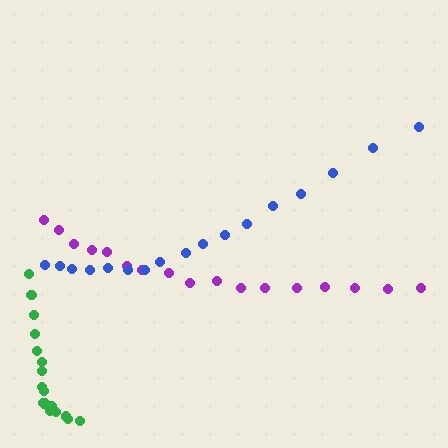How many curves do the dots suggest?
There are 3 distinct paths.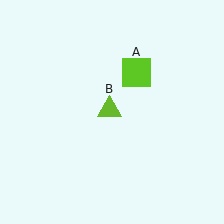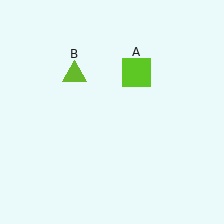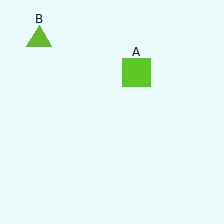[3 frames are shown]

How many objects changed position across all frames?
1 object changed position: lime triangle (object B).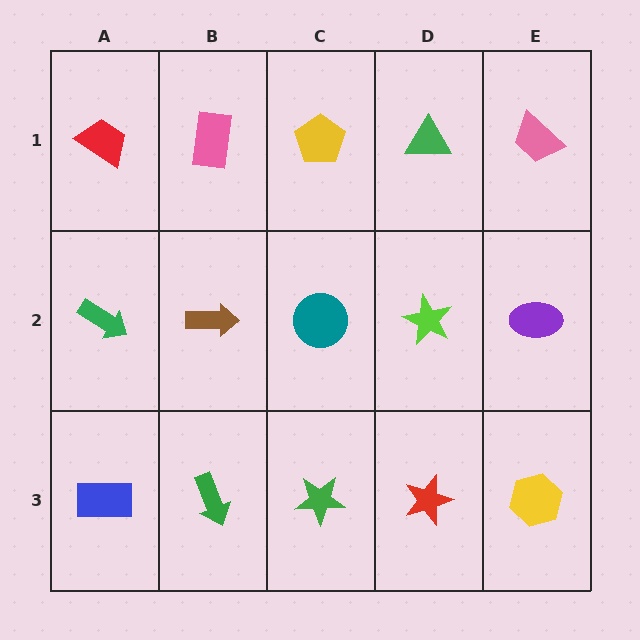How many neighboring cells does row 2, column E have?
3.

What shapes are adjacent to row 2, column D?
A green triangle (row 1, column D), a red star (row 3, column D), a teal circle (row 2, column C), a purple ellipse (row 2, column E).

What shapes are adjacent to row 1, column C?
A teal circle (row 2, column C), a pink rectangle (row 1, column B), a green triangle (row 1, column D).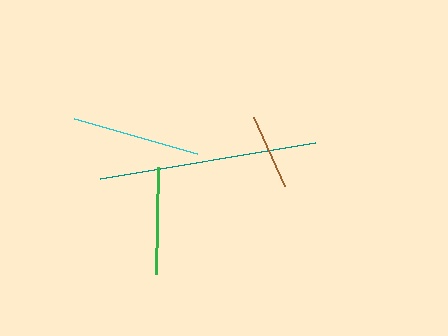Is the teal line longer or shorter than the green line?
The teal line is longer than the green line.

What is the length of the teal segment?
The teal segment is approximately 218 pixels long.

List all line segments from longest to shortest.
From longest to shortest: teal, cyan, green, brown.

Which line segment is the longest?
The teal line is the longest at approximately 218 pixels.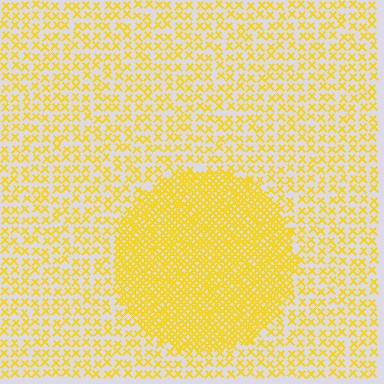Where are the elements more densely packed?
The elements are more densely packed inside the circle boundary.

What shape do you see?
I see a circle.